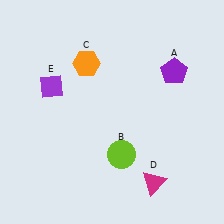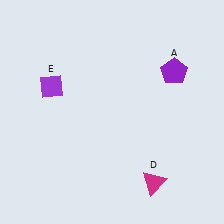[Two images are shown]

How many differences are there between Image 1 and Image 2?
There are 2 differences between the two images.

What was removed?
The orange hexagon (C), the lime circle (B) were removed in Image 2.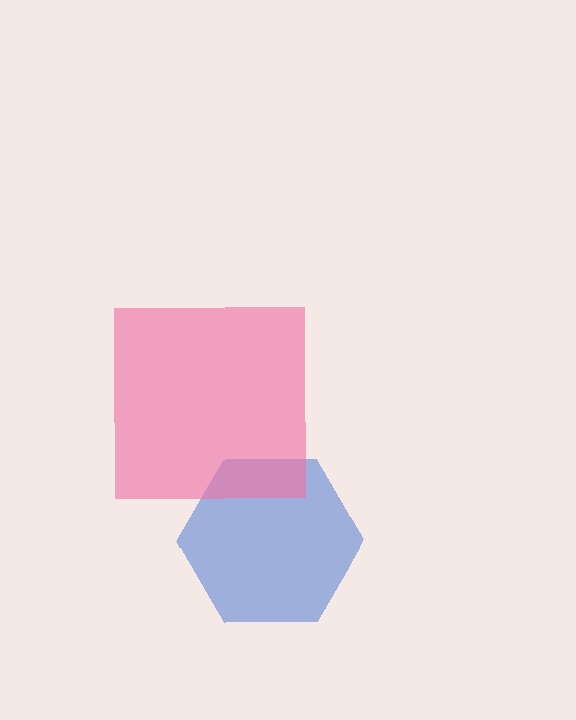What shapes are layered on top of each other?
The layered shapes are: a blue hexagon, a pink square.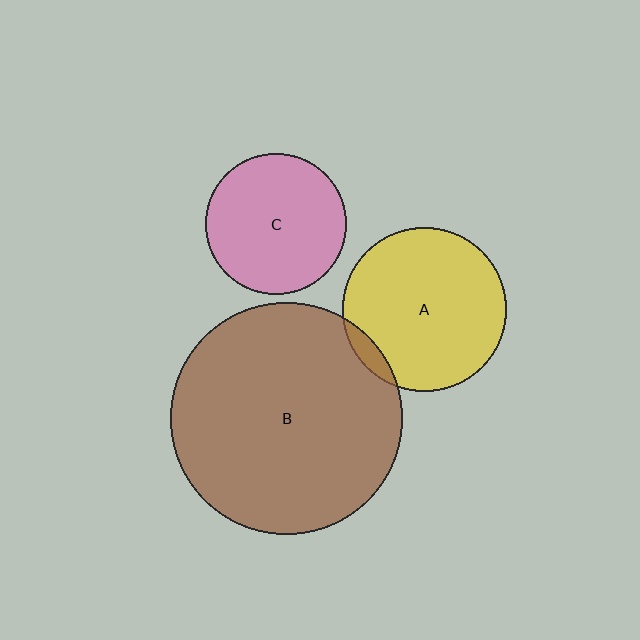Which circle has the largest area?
Circle B (brown).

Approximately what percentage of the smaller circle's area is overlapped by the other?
Approximately 5%.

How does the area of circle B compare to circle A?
Approximately 2.0 times.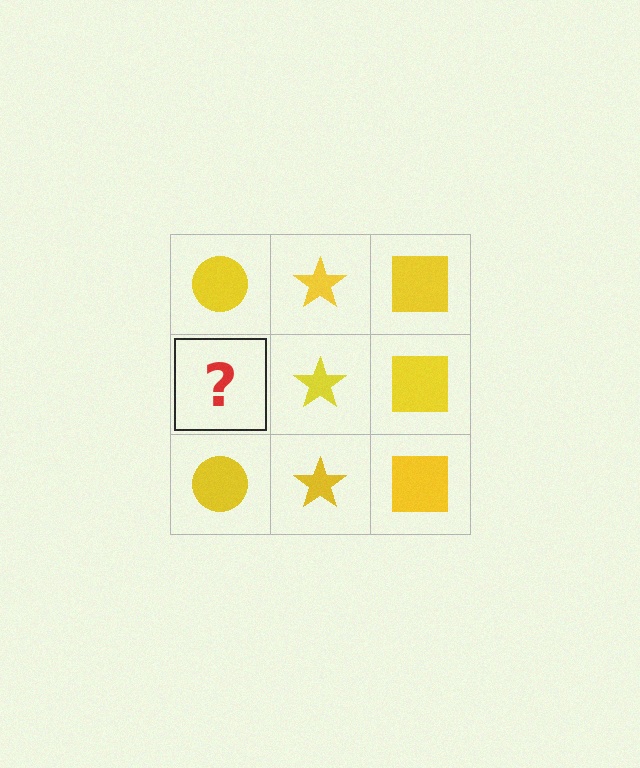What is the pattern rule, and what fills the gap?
The rule is that each column has a consistent shape. The gap should be filled with a yellow circle.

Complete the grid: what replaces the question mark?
The question mark should be replaced with a yellow circle.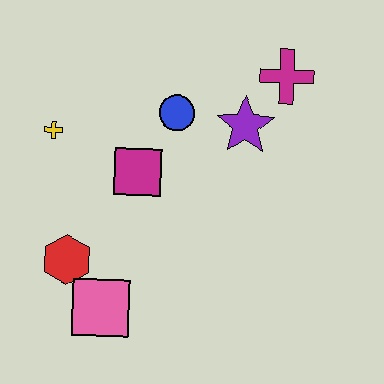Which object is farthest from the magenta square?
The magenta cross is farthest from the magenta square.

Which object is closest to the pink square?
The red hexagon is closest to the pink square.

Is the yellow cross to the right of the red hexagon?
No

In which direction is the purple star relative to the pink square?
The purple star is above the pink square.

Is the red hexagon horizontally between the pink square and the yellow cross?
Yes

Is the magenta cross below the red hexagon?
No